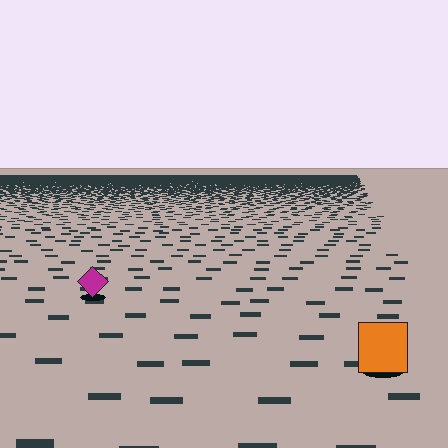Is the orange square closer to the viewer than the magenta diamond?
Yes. The orange square is closer — you can tell from the texture gradient: the ground texture is coarser near it.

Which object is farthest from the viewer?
The magenta diamond is farthest from the viewer. It appears smaller and the ground texture around it is denser.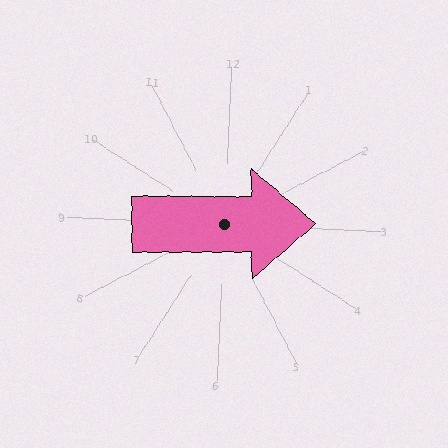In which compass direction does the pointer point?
East.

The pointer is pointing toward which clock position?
Roughly 3 o'clock.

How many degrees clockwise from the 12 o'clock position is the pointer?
Approximately 87 degrees.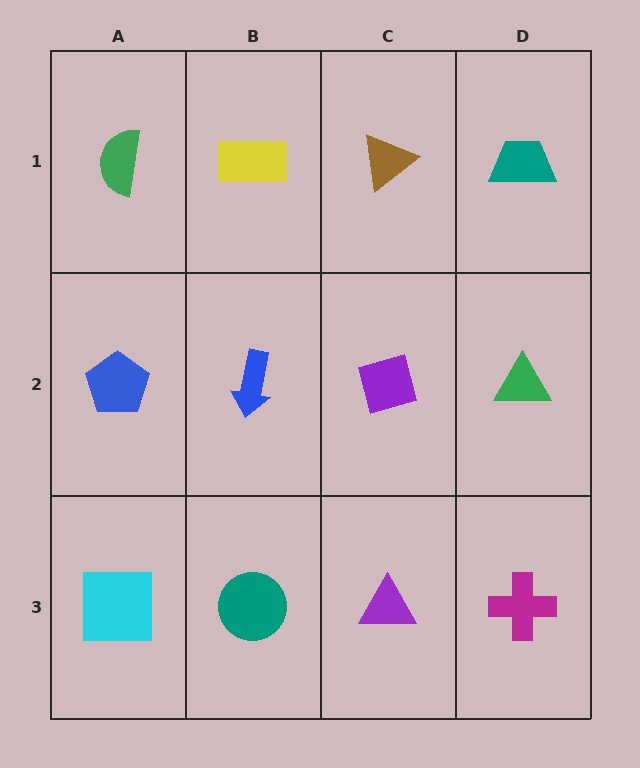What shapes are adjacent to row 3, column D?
A green triangle (row 2, column D), a purple triangle (row 3, column C).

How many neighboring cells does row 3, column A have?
2.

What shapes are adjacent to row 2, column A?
A green semicircle (row 1, column A), a cyan square (row 3, column A), a blue arrow (row 2, column B).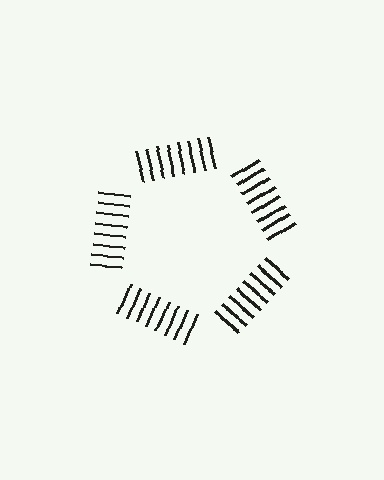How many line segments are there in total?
40 — 8 along each of the 5 edges.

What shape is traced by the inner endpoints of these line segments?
An illusory pentagon — the line segments terminate on its edges but no continuous stroke is drawn.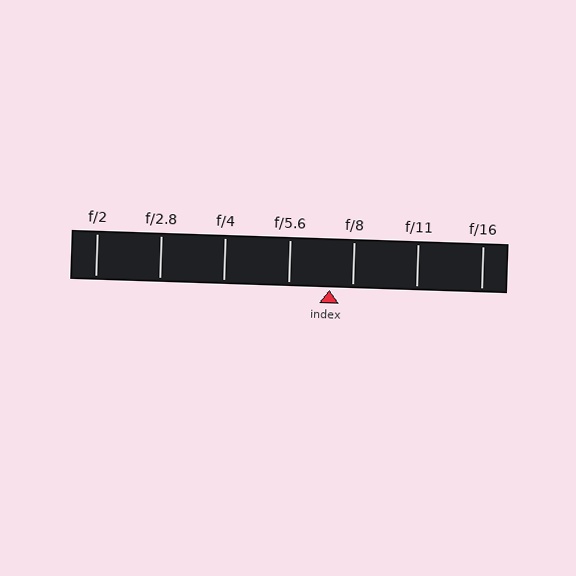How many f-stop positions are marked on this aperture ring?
There are 7 f-stop positions marked.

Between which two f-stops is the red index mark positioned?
The index mark is between f/5.6 and f/8.